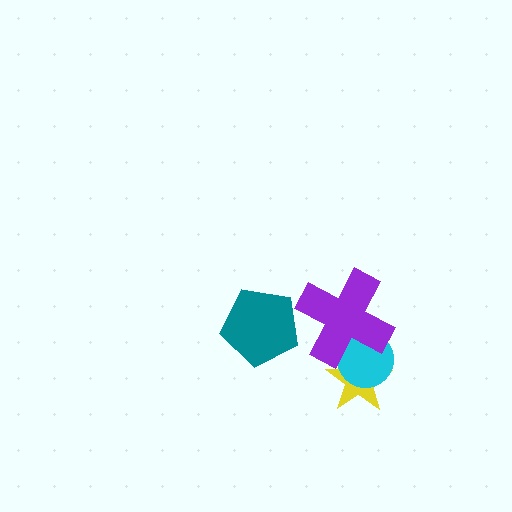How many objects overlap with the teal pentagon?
0 objects overlap with the teal pentagon.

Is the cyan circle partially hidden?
Yes, it is partially covered by another shape.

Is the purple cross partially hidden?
No, no other shape covers it.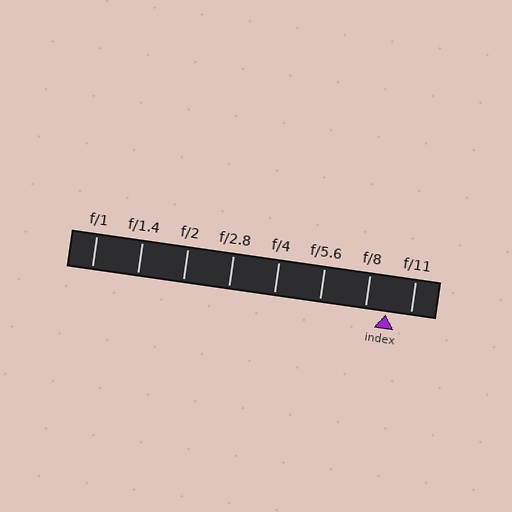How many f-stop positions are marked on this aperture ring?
There are 8 f-stop positions marked.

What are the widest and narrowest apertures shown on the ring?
The widest aperture shown is f/1 and the narrowest is f/11.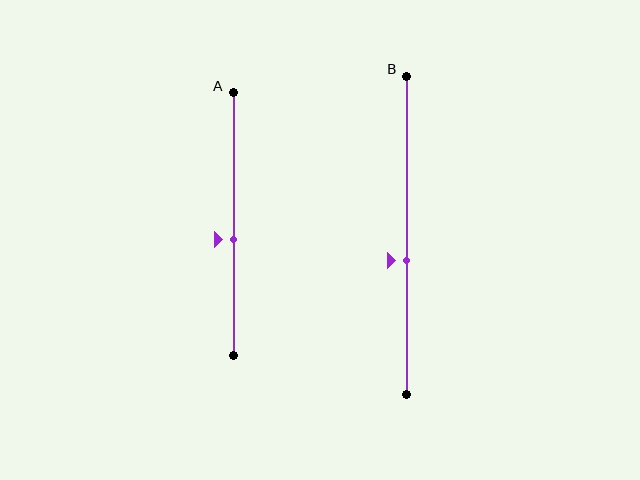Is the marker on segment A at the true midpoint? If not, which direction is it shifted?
No, the marker on segment A is shifted downward by about 6% of the segment length.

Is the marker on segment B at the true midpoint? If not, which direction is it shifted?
No, the marker on segment B is shifted downward by about 8% of the segment length.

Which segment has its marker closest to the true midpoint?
Segment A has its marker closest to the true midpoint.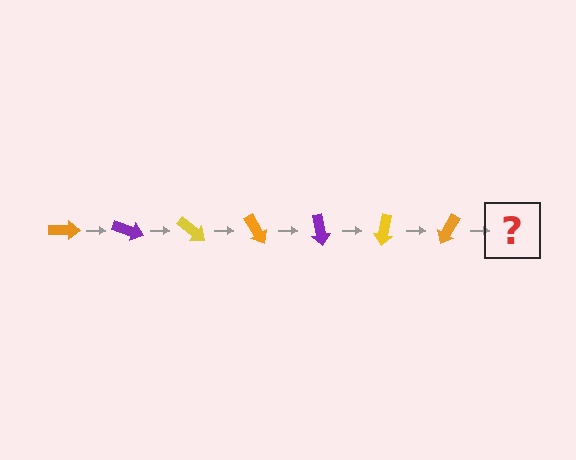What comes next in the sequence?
The next element should be a purple arrow, rotated 140 degrees from the start.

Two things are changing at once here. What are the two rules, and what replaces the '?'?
The two rules are that it rotates 20 degrees each step and the color cycles through orange, purple, and yellow. The '?' should be a purple arrow, rotated 140 degrees from the start.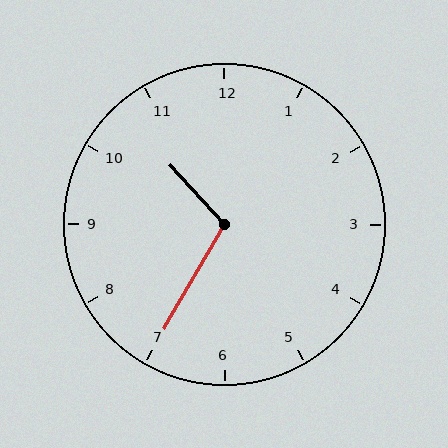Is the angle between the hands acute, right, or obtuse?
It is obtuse.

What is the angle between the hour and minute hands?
Approximately 108 degrees.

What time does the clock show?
10:35.